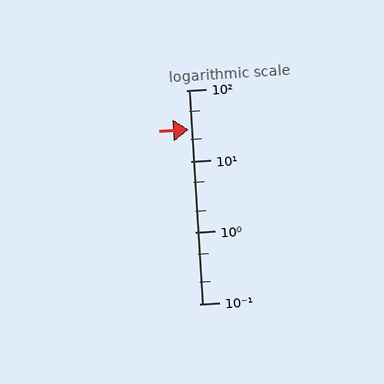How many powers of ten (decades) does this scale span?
The scale spans 3 decades, from 0.1 to 100.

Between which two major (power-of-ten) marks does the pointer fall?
The pointer is between 10 and 100.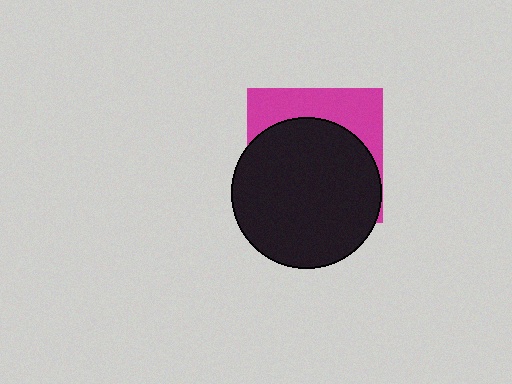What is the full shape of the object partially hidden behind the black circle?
The partially hidden object is a magenta square.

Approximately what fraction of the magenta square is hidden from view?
Roughly 68% of the magenta square is hidden behind the black circle.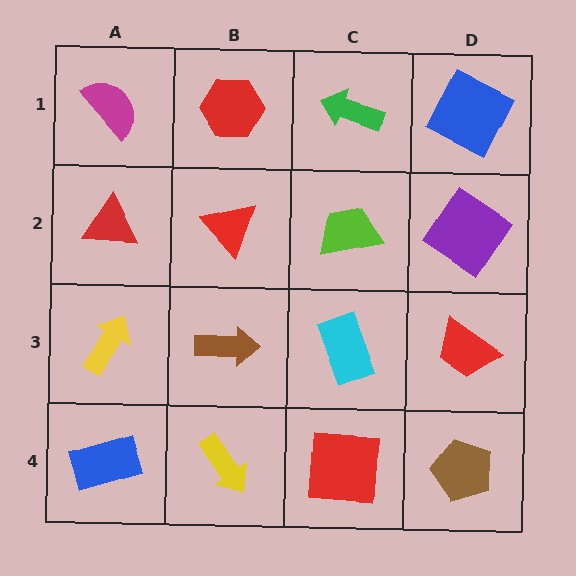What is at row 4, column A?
A blue rectangle.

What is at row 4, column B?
A yellow arrow.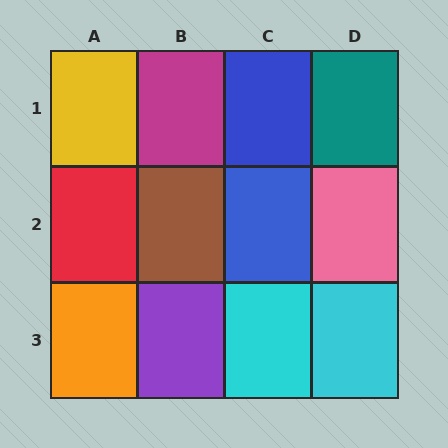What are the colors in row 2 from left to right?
Red, brown, blue, pink.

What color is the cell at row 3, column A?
Orange.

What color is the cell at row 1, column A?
Yellow.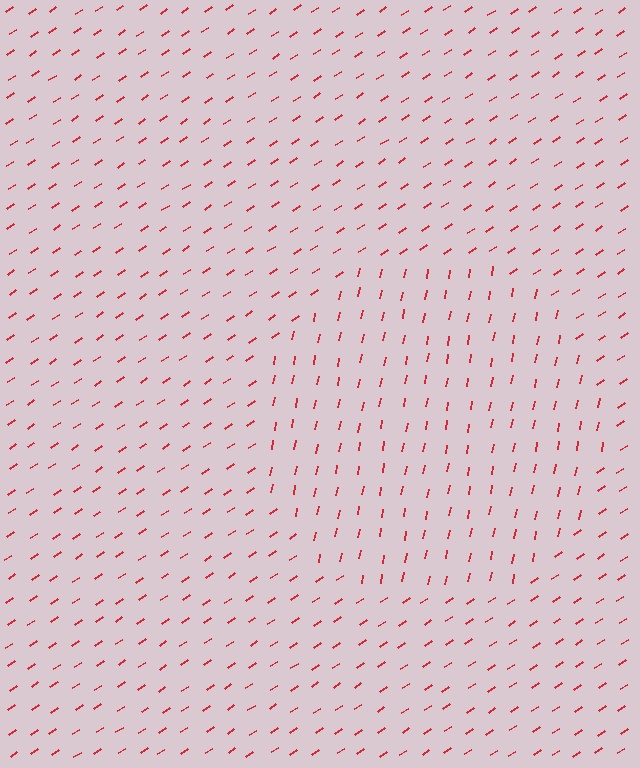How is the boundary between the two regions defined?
The boundary is defined purely by a change in line orientation (approximately 45 degrees difference). All lines are the same color and thickness.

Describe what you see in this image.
The image is filled with small red line segments. A circle region in the image has lines oriented differently from the surrounding lines, creating a visible texture boundary.